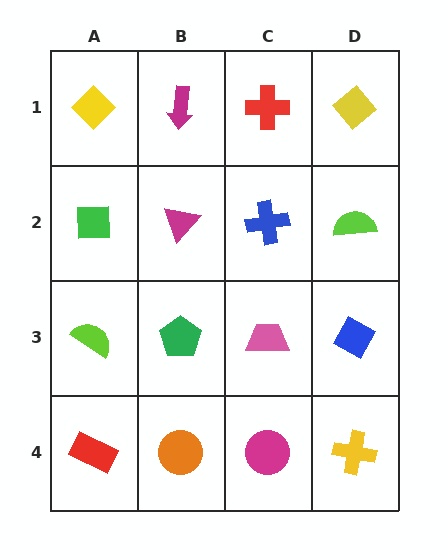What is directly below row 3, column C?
A magenta circle.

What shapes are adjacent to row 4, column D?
A blue diamond (row 3, column D), a magenta circle (row 4, column C).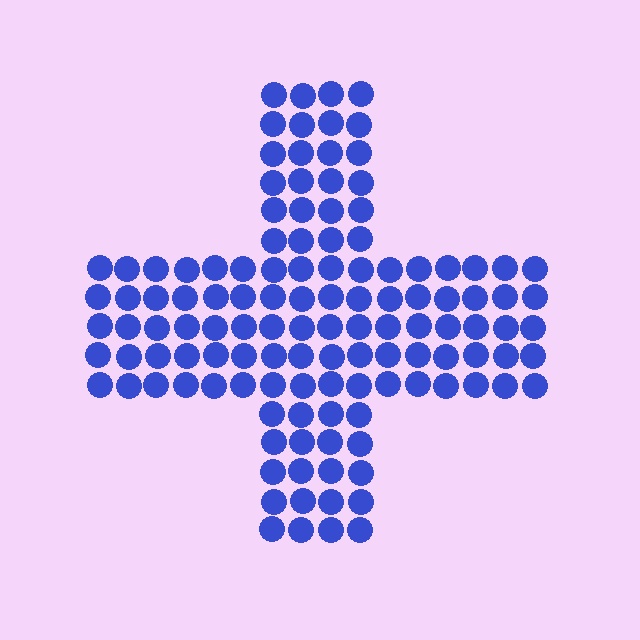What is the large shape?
The large shape is a cross.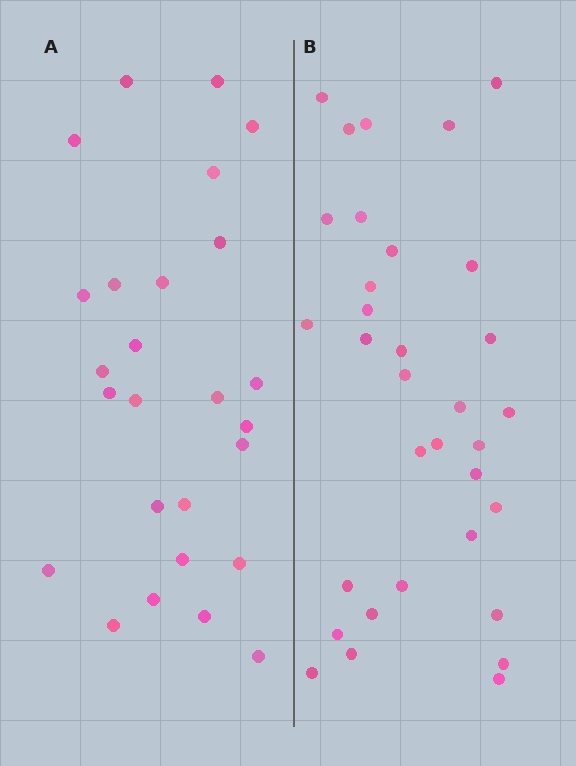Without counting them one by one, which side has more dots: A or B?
Region B (the right region) has more dots.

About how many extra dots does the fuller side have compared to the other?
Region B has roughly 8 or so more dots than region A.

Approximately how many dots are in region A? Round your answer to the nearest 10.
About 30 dots. (The exact count is 26, which rounds to 30.)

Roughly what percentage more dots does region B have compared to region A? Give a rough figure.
About 25% more.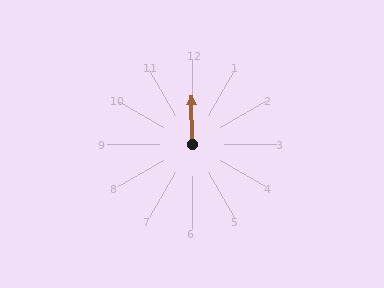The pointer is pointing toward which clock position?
Roughly 12 o'clock.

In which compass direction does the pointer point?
North.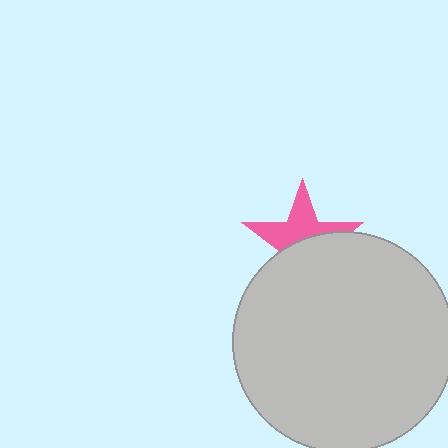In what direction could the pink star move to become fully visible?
The pink star could move up. That would shift it out from behind the light gray circle entirely.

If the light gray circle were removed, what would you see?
You would see the complete pink star.